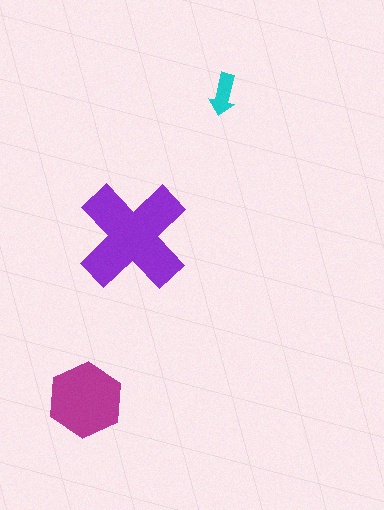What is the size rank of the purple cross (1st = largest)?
1st.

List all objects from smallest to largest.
The cyan arrow, the magenta hexagon, the purple cross.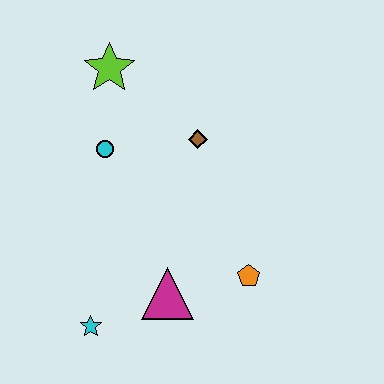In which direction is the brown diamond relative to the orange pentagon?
The brown diamond is above the orange pentagon.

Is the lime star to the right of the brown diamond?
No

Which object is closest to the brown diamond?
The cyan circle is closest to the brown diamond.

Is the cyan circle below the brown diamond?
Yes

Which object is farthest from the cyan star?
The lime star is farthest from the cyan star.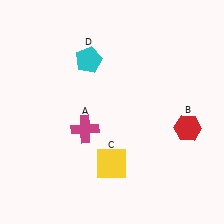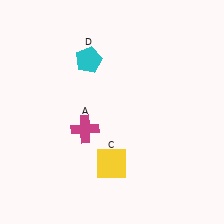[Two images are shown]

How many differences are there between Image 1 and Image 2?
There is 1 difference between the two images.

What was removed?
The red hexagon (B) was removed in Image 2.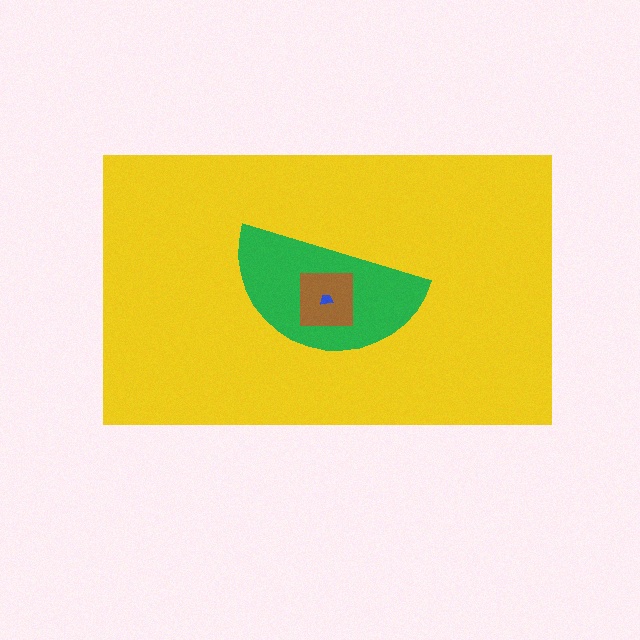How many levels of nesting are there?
4.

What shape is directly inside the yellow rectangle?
The green semicircle.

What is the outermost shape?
The yellow rectangle.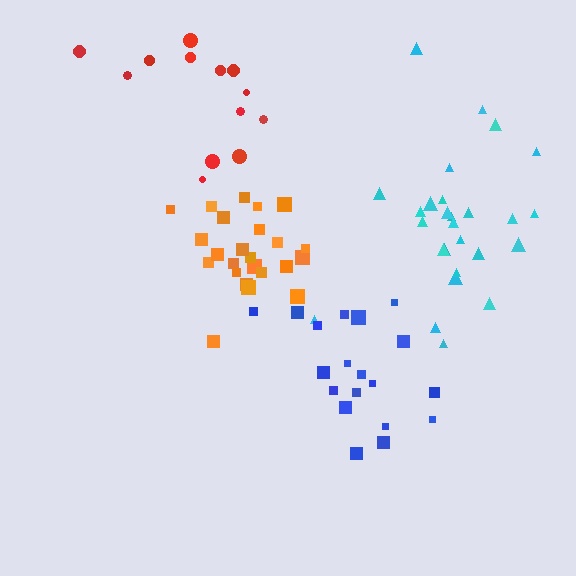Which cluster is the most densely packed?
Orange.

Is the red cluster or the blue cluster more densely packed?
Blue.